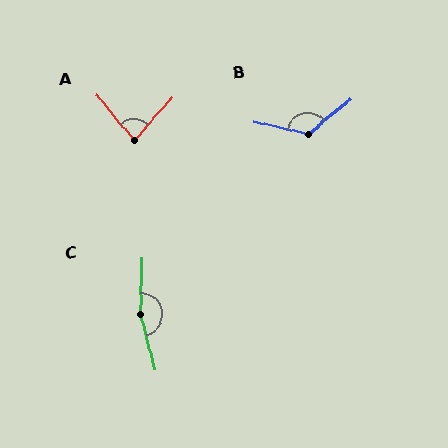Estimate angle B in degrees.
Approximately 127 degrees.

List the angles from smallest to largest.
A (81°), B (127°), C (164°).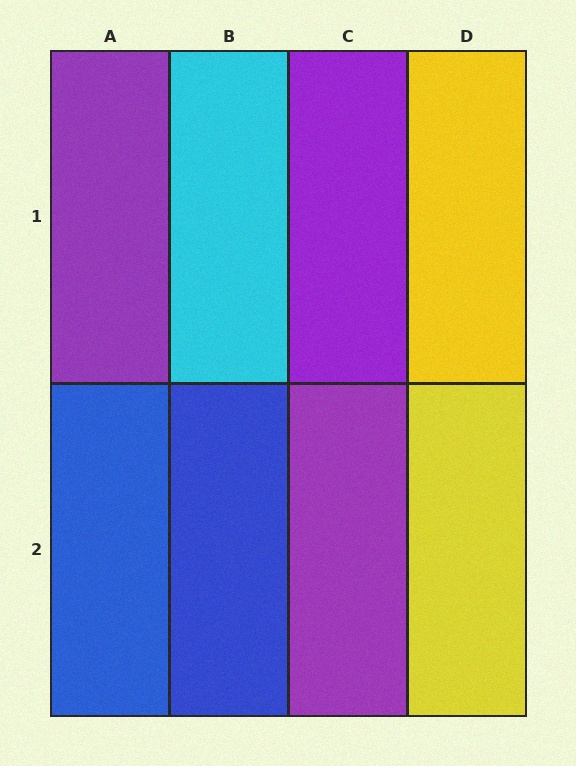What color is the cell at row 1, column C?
Purple.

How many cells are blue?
2 cells are blue.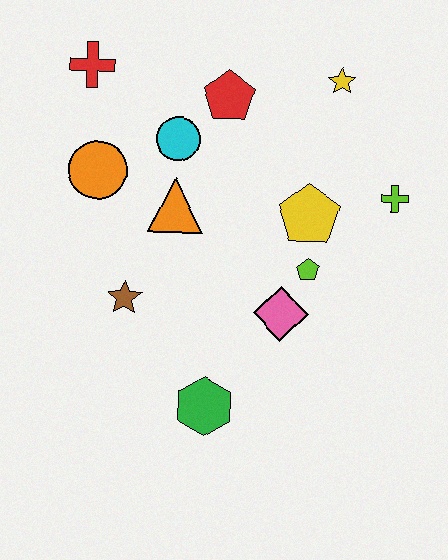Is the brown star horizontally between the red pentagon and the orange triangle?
No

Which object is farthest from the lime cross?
The red cross is farthest from the lime cross.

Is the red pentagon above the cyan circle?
Yes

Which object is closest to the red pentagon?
The cyan circle is closest to the red pentagon.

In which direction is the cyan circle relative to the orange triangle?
The cyan circle is above the orange triangle.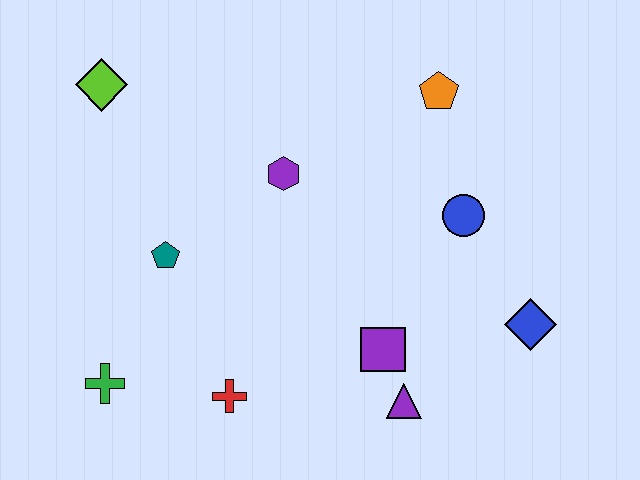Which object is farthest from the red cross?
The orange pentagon is farthest from the red cross.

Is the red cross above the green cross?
No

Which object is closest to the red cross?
The green cross is closest to the red cross.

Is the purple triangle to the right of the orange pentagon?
No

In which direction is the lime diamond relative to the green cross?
The lime diamond is above the green cross.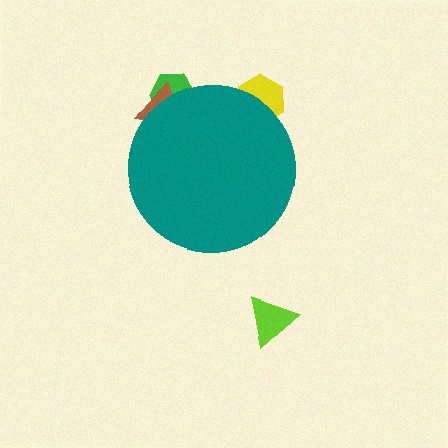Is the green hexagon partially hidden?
Yes, the green hexagon is partially hidden behind the teal circle.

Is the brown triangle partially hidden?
Yes, the brown triangle is partially hidden behind the teal circle.